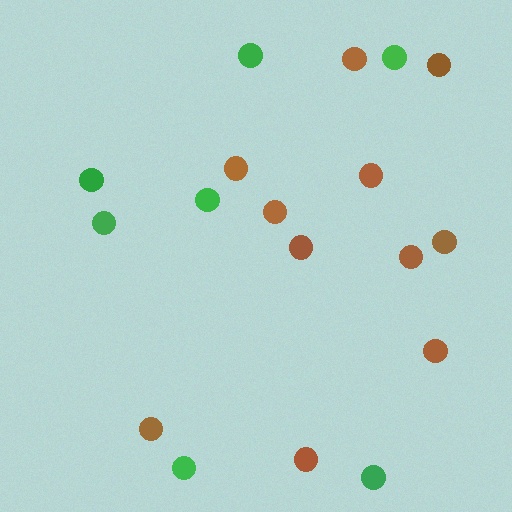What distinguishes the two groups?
There are 2 groups: one group of green circles (7) and one group of brown circles (11).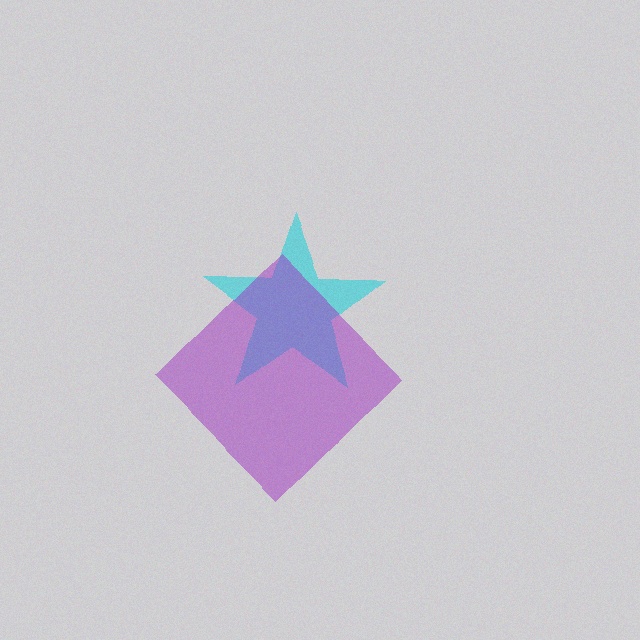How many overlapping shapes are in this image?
There are 2 overlapping shapes in the image.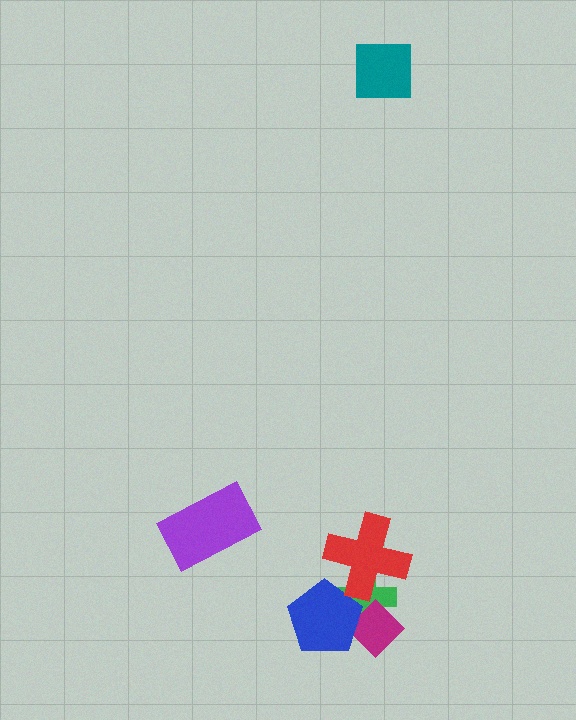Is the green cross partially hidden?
Yes, it is partially covered by another shape.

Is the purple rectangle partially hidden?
No, no other shape covers it.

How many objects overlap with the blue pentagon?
2 objects overlap with the blue pentagon.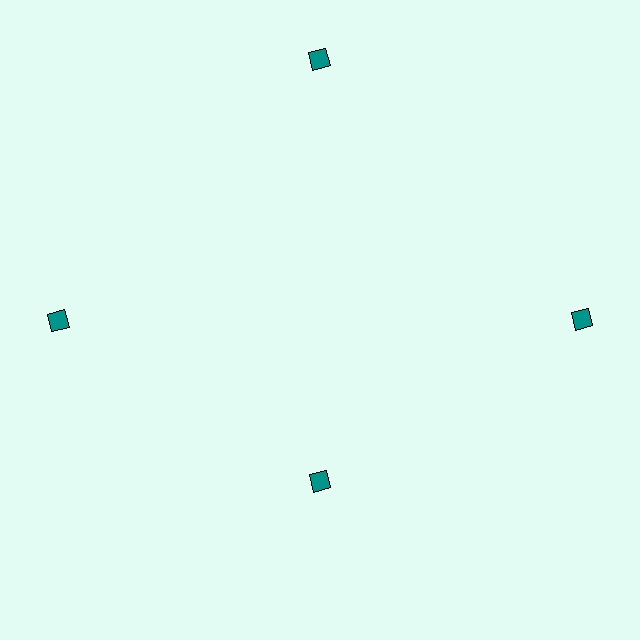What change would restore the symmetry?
The symmetry would be restored by moving it outward, back onto the ring so that all 4 diamonds sit at equal angles and equal distance from the center.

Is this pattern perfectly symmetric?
No. The 4 teal diamonds are arranged in a ring, but one element near the 6 o'clock position is pulled inward toward the center, breaking the 4-fold rotational symmetry.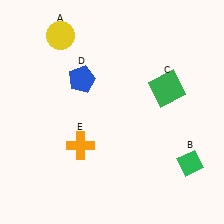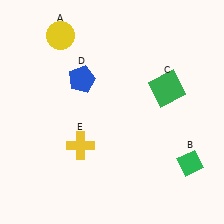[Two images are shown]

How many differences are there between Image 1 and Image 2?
There is 1 difference between the two images.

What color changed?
The cross (E) changed from orange in Image 1 to yellow in Image 2.